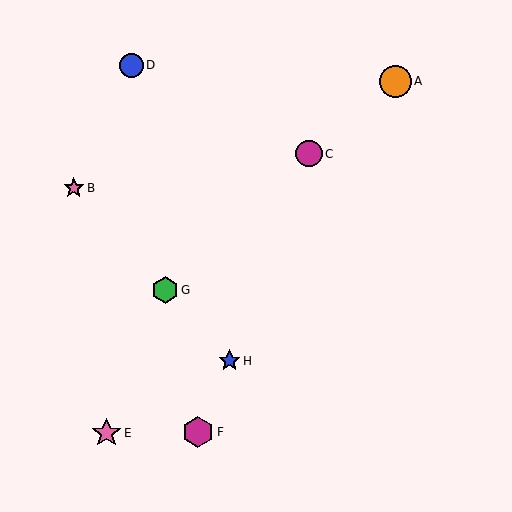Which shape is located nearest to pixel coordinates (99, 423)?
The pink star (labeled E) at (107, 433) is nearest to that location.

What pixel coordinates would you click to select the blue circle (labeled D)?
Click at (131, 65) to select the blue circle D.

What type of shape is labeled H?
Shape H is a blue star.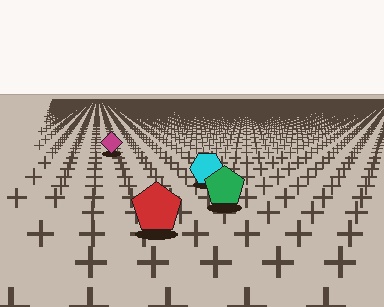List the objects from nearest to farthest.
From nearest to farthest: the red pentagon, the green pentagon, the cyan hexagon, the magenta diamond.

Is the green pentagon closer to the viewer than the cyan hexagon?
Yes. The green pentagon is closer — you can tell from the texture gradient: the ground texture is coarser near it.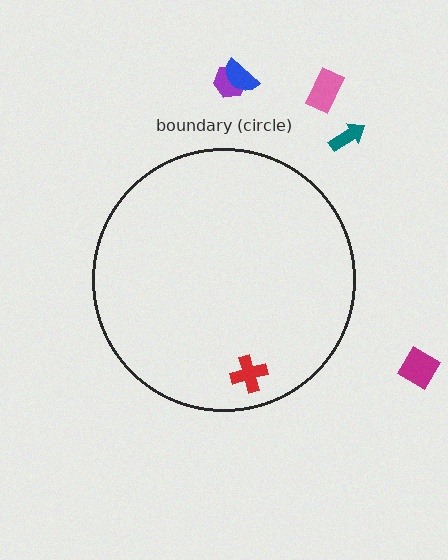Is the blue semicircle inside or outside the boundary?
Outside.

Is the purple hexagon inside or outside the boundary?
Outside.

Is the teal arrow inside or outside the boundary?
Outside.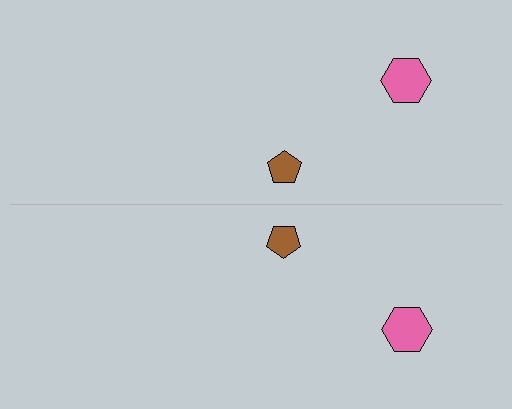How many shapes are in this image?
There are 4 shapes in this image.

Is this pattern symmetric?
Yes, this pattern has bilateral (reflection) symmetry.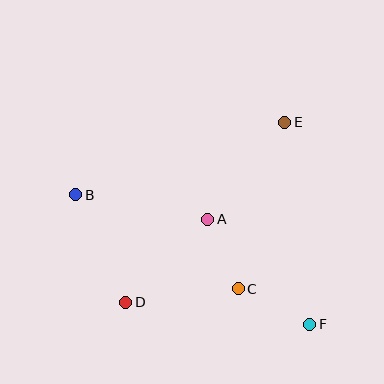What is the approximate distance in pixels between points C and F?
The distance between C and F is approximately 80 pixels.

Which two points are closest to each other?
Points A and C are closest to each other.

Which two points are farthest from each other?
Points B and F are farthest from each other.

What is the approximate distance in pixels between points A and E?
The distance between A and E is approximately 124 pixels.